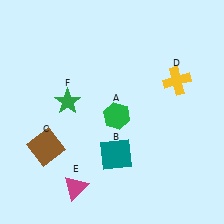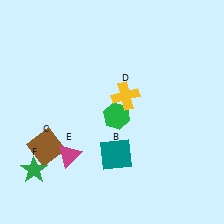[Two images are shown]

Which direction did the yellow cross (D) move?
The yellow cross (D) moved left.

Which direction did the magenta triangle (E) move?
The magenta triangle (E) moved up.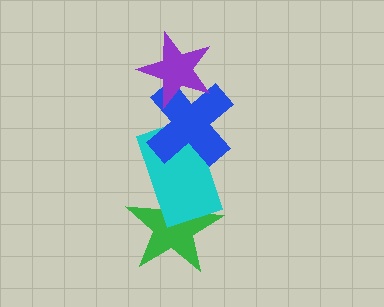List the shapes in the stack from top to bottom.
From top to bottom: the purple star, the blue cross, the cyan rectangle, the green star.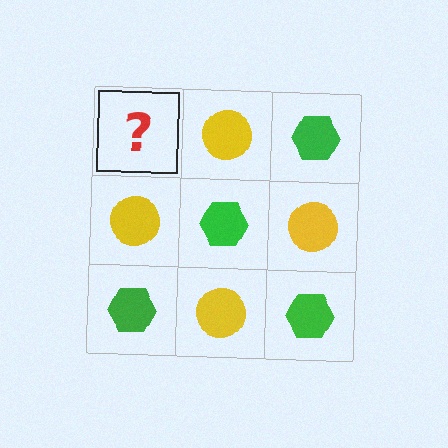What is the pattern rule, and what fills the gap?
The rule is that it alternates green hexagon and yellow circle in a checkerboard pattern. The gap should be filled with a green hexagon.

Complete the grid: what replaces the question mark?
The question mark should be replaced with a green hexagon.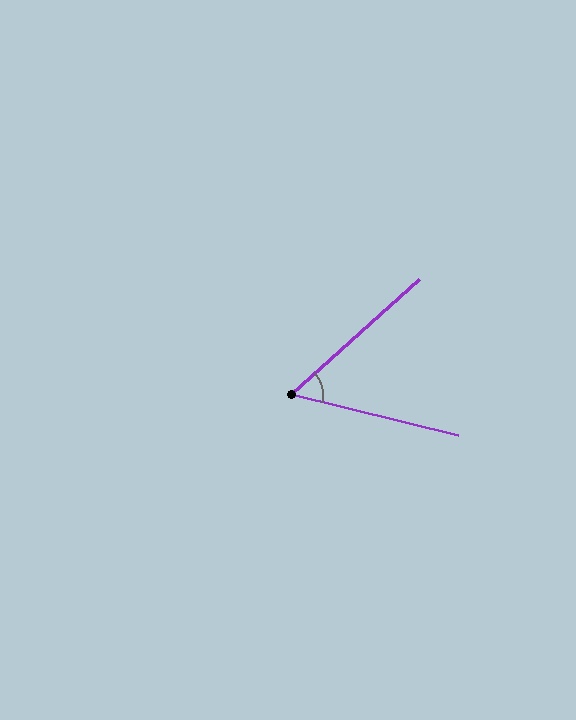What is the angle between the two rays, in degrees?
Approximately 56 degrees.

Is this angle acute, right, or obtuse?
It is acute.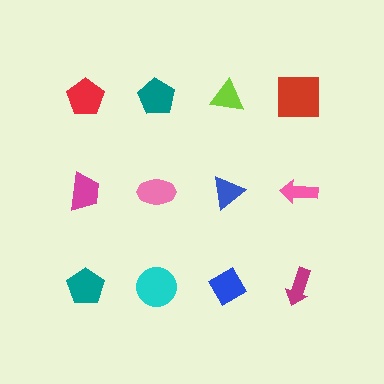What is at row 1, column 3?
A lime triangle.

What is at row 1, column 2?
A teal pentagon.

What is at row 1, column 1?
A red pentagon.